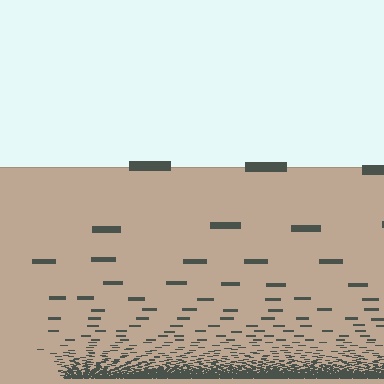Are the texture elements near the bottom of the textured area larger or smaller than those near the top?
Smaller. The gradient is inverted — elements near the bottom are smaller and denser.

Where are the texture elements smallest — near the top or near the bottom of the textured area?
Near the bottom.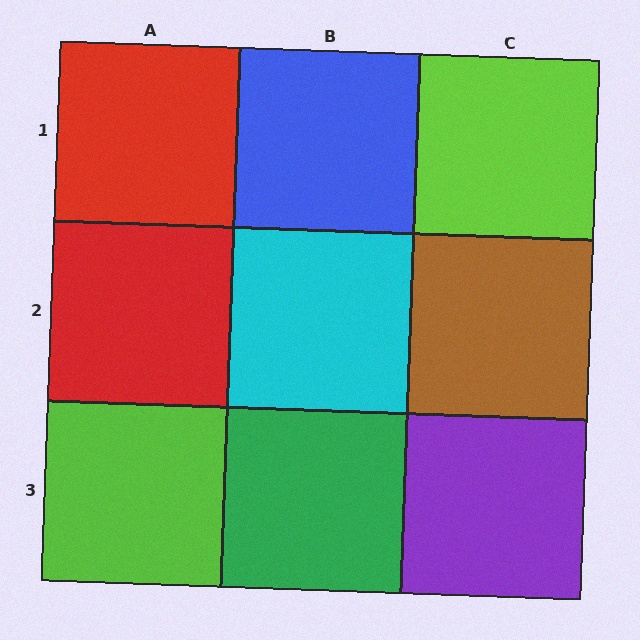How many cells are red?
2 cells are red.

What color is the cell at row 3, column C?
Purple.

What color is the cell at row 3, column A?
Lime.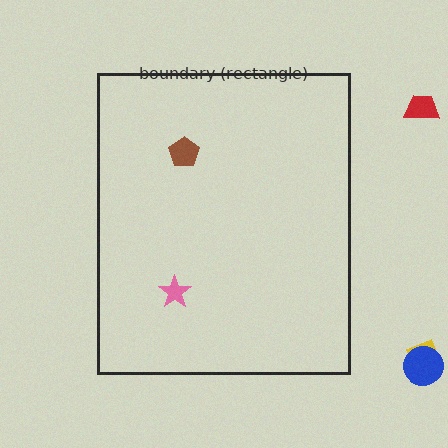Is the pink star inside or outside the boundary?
Inside.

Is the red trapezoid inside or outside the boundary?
Outside.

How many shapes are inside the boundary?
2 inside, 3 outside.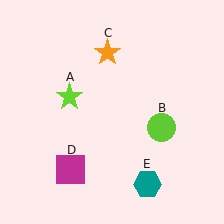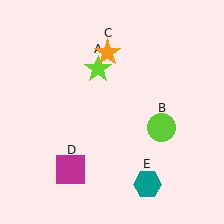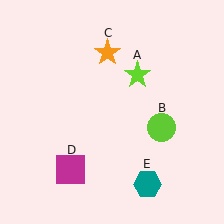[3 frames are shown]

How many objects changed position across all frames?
1 object changed position: lime star (object A).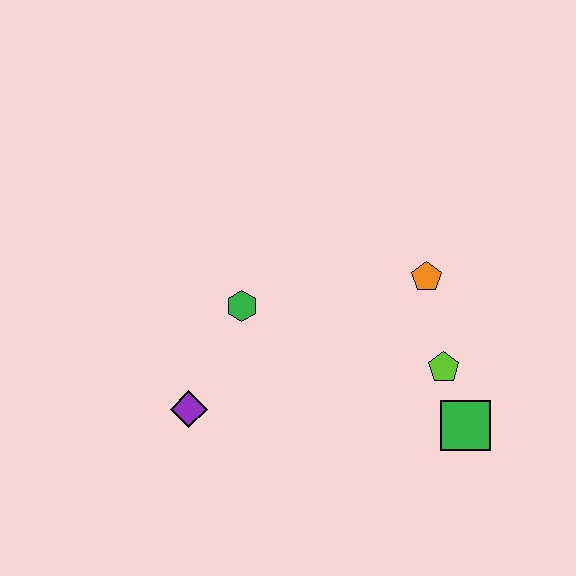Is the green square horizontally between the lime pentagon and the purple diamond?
No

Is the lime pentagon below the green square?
No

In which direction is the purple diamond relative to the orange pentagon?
The purple diamond is to the left of the orange pentagon.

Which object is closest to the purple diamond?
The green hexagon is closest to the purple diamond.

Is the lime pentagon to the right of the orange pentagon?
Yes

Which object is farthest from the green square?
The purple diamond is farthest from the green square.